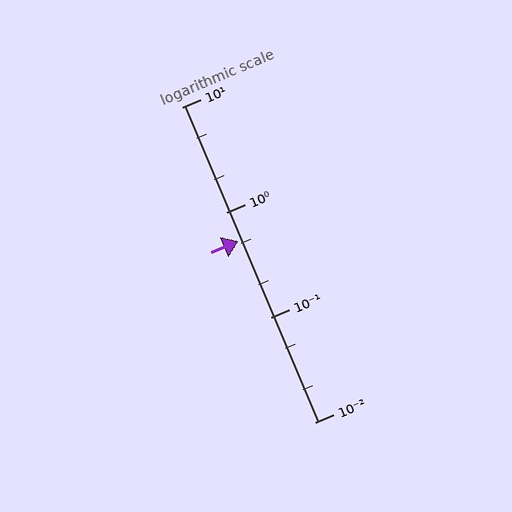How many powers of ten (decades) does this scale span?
The scale spans 3 decades, from 0.01 to 10.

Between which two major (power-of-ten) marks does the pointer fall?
The pointer is between 0.1 and 1.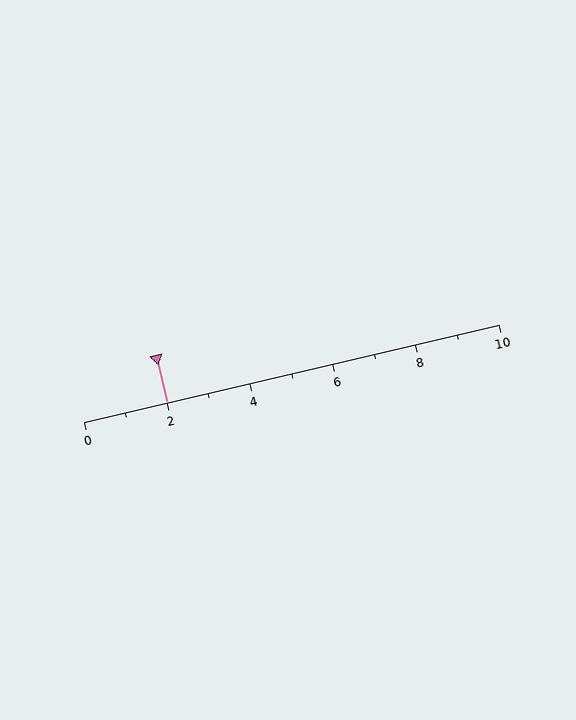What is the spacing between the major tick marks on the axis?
The major ticks are spaced 2 apart.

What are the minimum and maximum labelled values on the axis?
The axis runs from 0 to 10.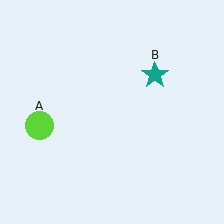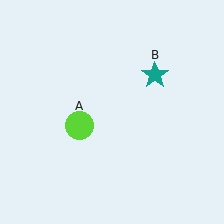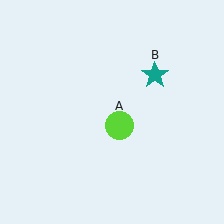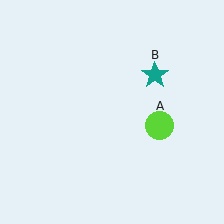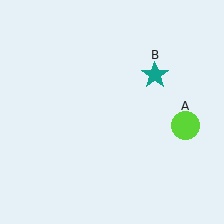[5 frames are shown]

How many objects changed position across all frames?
1 object changed position: lime circle (object A).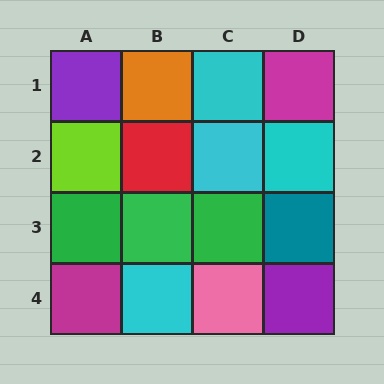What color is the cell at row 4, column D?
Purple.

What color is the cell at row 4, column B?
Cyan.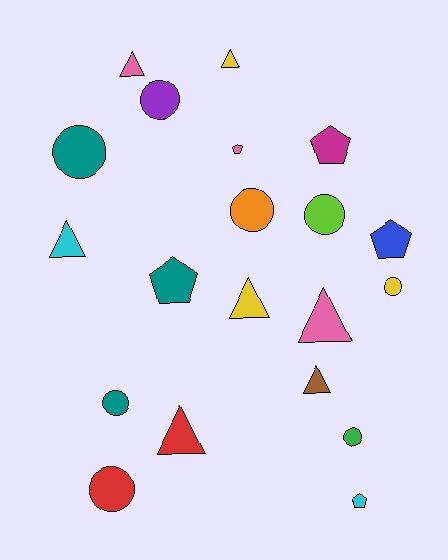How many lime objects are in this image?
There is 1 lime object.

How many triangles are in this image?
There are 7 triangles.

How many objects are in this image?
There are 20 objects.